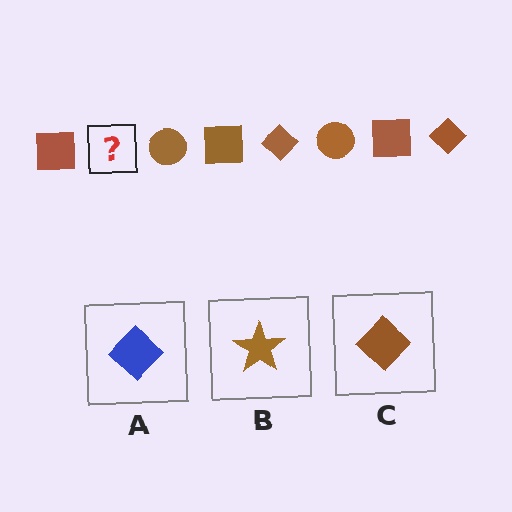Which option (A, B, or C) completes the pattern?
C.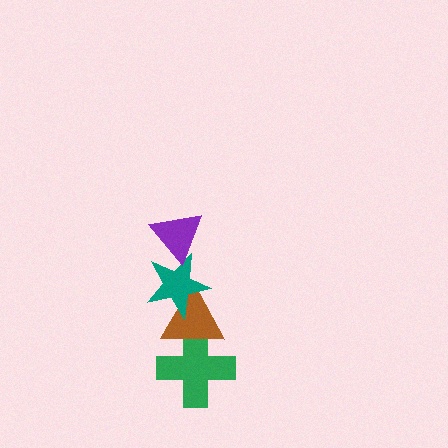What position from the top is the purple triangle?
The purple triangle is 1st from the top.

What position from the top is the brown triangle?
The brown triangle is 3rd from the top.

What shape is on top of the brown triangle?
The teal star is on top of the brown triangle.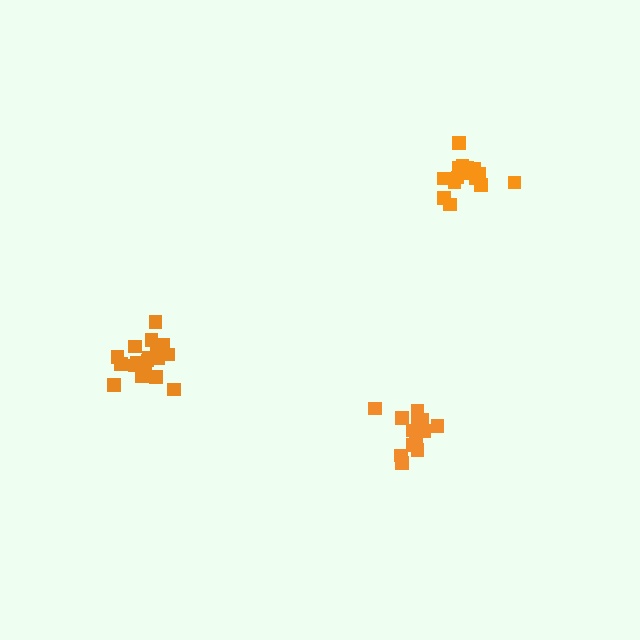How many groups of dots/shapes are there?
There are 3 groups.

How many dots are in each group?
Group 1: 18 dots, Group 2: 18 dots, Group 3: 14 dots (50 total).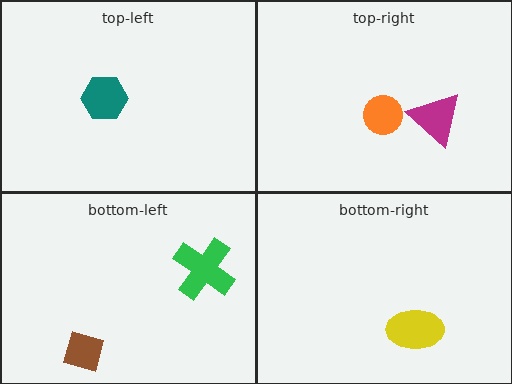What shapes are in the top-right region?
The orange circle, the magenta triangle.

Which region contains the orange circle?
The top-right region.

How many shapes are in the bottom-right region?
1.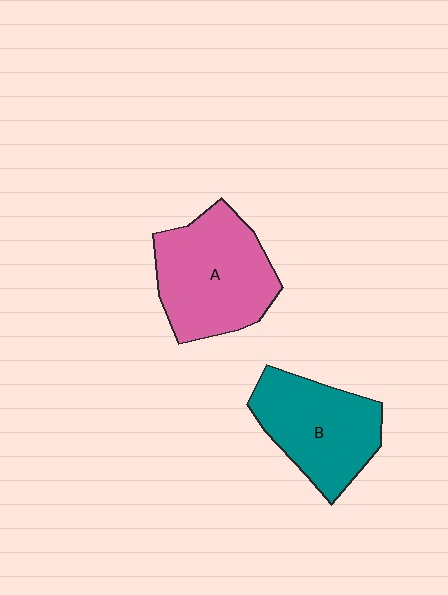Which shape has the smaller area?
Shape B (teal).